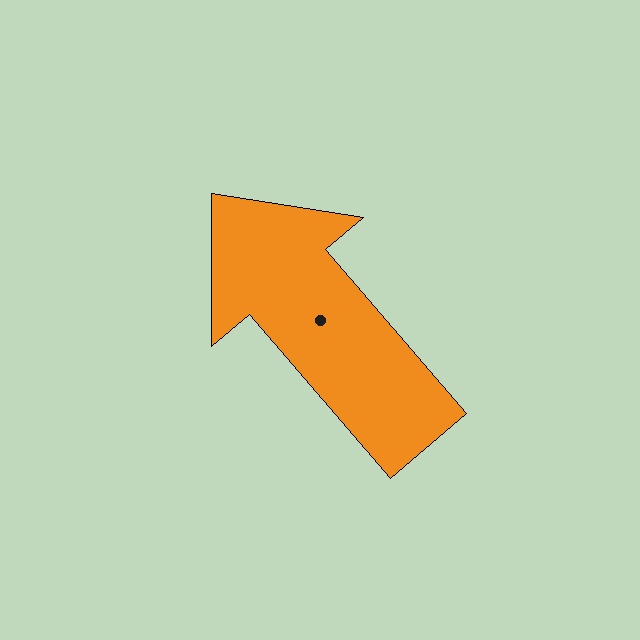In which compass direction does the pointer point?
Northwest.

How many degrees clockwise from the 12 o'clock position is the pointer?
Approximately 319 degrees.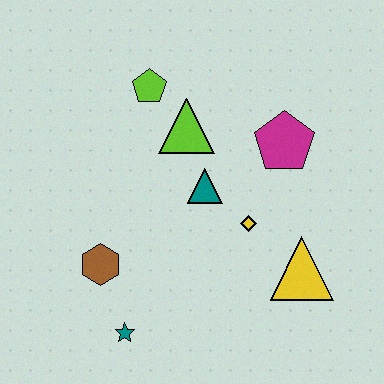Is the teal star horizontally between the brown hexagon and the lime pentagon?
Yes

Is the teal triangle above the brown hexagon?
Yes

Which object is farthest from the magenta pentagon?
The teal star is farthest from the magenta pentagon.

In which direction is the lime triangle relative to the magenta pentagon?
The lime triangle is to the left of the magenta pentagon.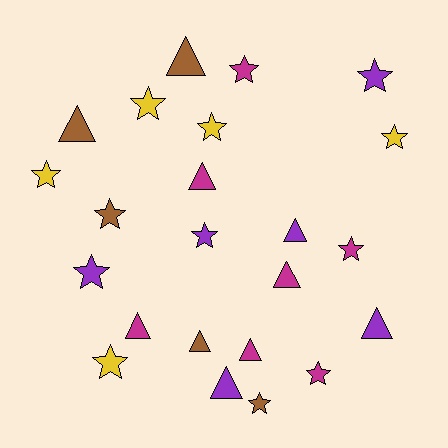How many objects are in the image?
There are 23 objects.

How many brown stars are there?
There are 2 brown stars.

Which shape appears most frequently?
Star, with 13 objects.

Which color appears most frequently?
Magenta, with 7 objects.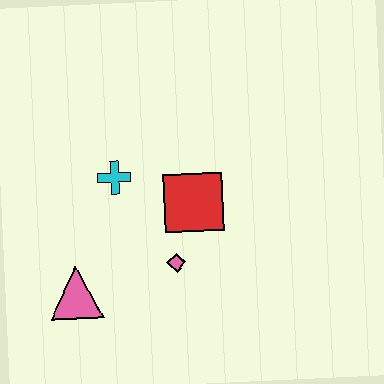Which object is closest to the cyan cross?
The red square is closest to the cyan cross.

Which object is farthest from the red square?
The pink triangle is farthest from the red square.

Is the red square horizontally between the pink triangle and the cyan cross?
No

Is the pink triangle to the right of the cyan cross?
No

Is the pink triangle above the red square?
No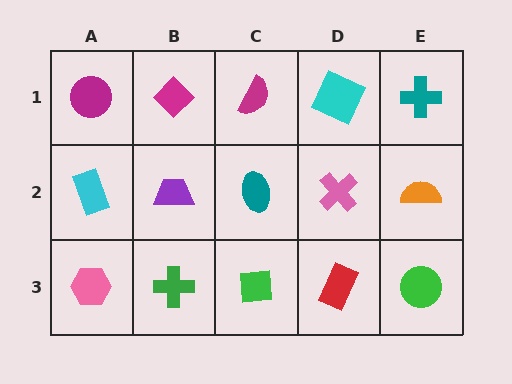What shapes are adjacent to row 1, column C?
A teal ellipse (row 2, column C), a magenta diamond (row 1, column B), a cyan square (row 1, column D).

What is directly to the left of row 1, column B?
A magenta circle.